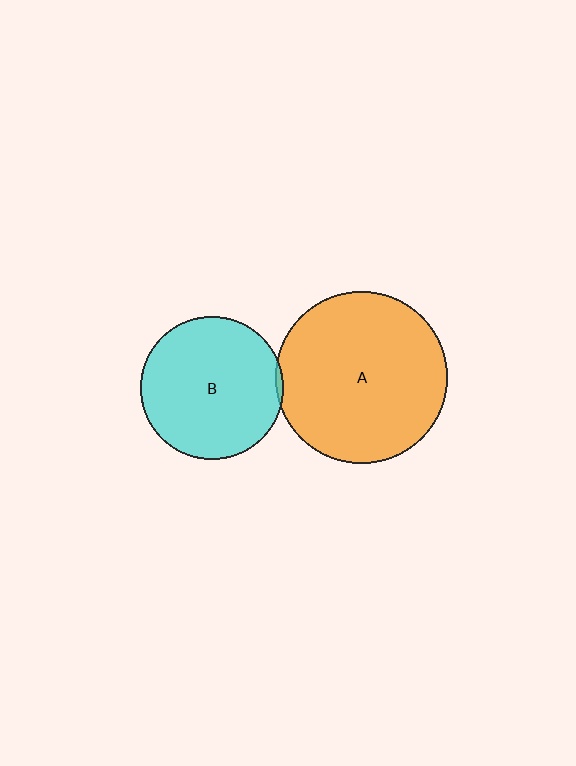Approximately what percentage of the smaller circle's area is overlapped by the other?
Approximately 5%.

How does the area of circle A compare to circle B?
Approximately 1.5 times.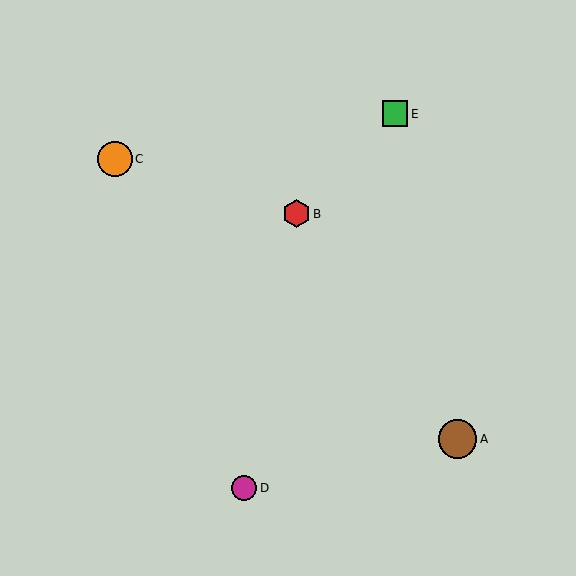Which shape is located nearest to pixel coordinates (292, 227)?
The red hexagon (labeled B) at (296, 214) is nearest to that location.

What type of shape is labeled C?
Shape C is an orange circle.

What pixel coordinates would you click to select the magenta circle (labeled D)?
Click at (244, 488) to select the magenta circle D.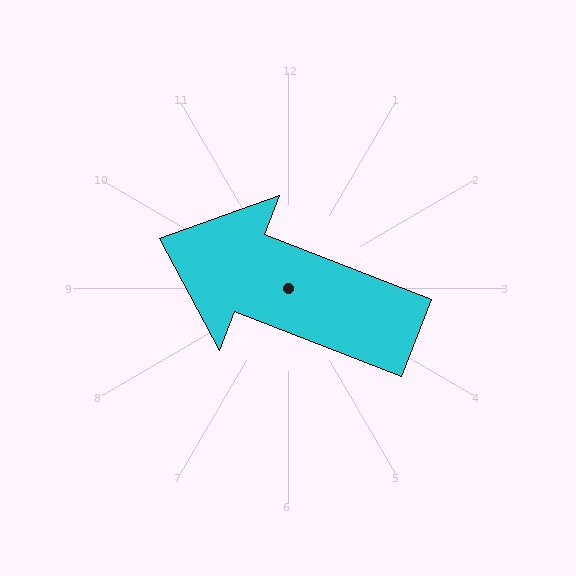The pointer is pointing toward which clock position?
Roughly 10 o'clock.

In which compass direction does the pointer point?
West.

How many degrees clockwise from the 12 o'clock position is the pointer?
Approximately 291 degrees.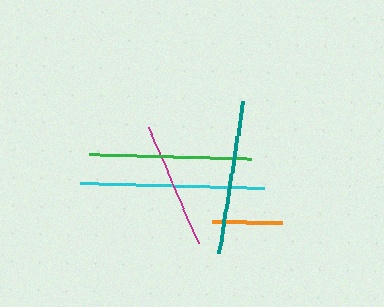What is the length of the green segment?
The green segment is approximately 161 pixels long.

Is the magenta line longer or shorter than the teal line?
The teal line is longer than the magenta line.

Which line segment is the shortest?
The orange line is the shortest at approximately 69 pixels.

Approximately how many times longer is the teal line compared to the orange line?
The teal line is approximately 2.2 times the length of the orange line.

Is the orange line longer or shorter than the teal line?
The teal line is longer than the orange line.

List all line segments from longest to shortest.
From longest to shortest: cyan, green, teal, magenta, orange.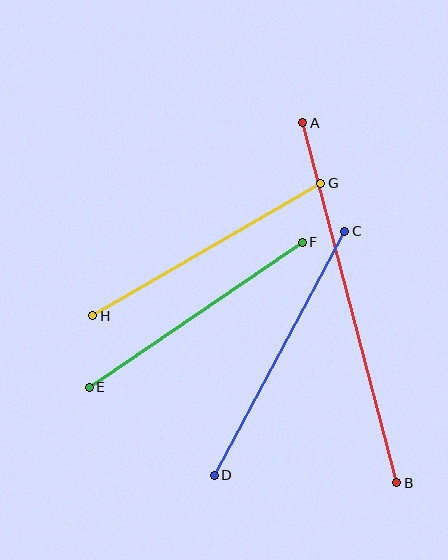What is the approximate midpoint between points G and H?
The midpoint is at approximately (207, 250) pixels.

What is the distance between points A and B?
The distance is approximately 372 pixels.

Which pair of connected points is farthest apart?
Points A and B are farthest apart.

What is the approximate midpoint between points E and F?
The midpoint is at approximately (196, 315) pixels.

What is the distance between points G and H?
The distance is approximately 264 pixels.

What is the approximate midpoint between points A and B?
The midpoint is at approximately (350, 302) pixels.